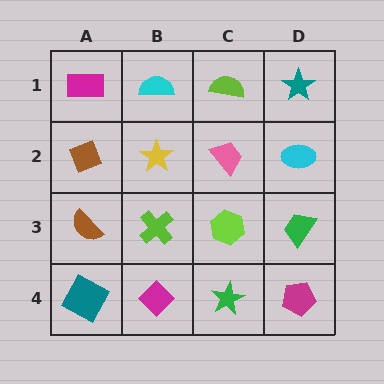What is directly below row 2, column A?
A brown semicircle.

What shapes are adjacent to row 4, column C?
A lime hexagon (row 3, column C), a magenta diamond (row 4, column B), a magenta pentagon (row 4, column D).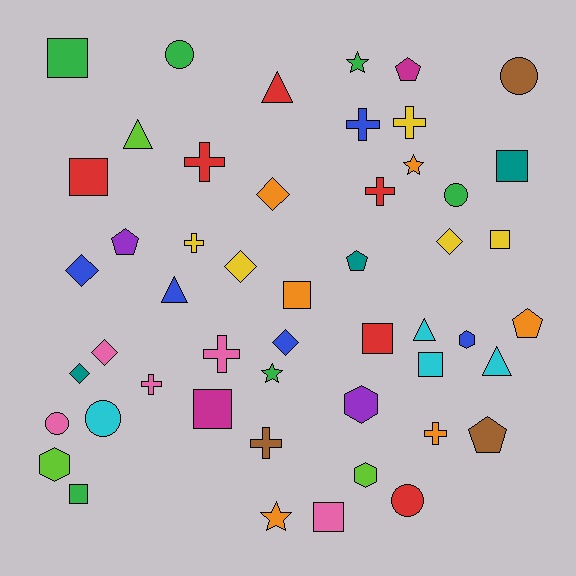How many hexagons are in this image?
There are 4 hexagons.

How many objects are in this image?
There are 50 objects.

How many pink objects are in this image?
There are 5 pink objects.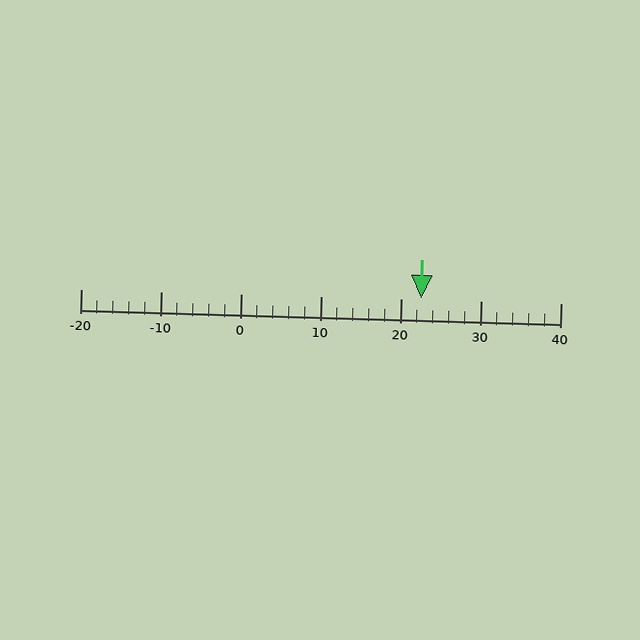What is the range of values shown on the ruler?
The ruler shows values from -20 to 40.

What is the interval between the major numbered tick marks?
The major tick marks are spaced 10 units apart.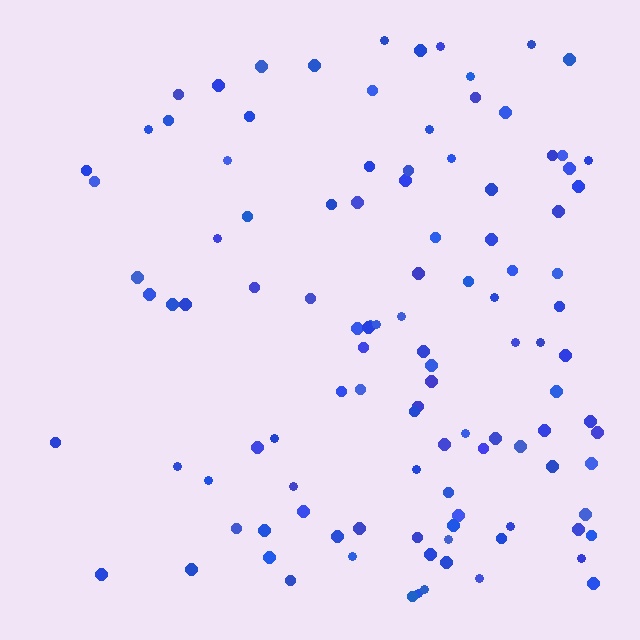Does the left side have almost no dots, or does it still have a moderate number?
Still a moderate number, just noticeably fewer than the right.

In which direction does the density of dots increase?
From left to right, with the right side densest.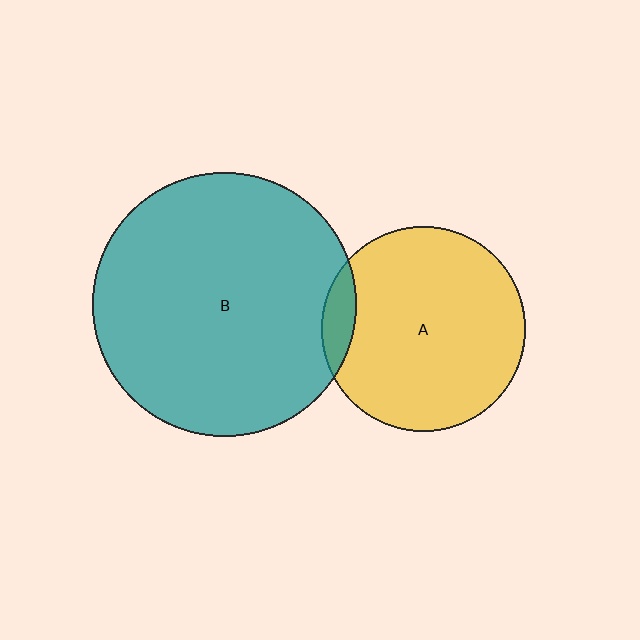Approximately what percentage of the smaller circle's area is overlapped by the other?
Approximately 10%.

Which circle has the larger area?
Circle B (teal).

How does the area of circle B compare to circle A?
Approximately 1.7 times.